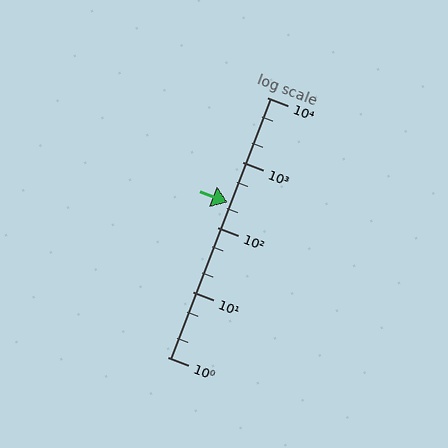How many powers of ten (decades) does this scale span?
The scale spans 4 decades, from 1 to 10000.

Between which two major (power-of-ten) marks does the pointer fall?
The pointer is between 100 and 1000.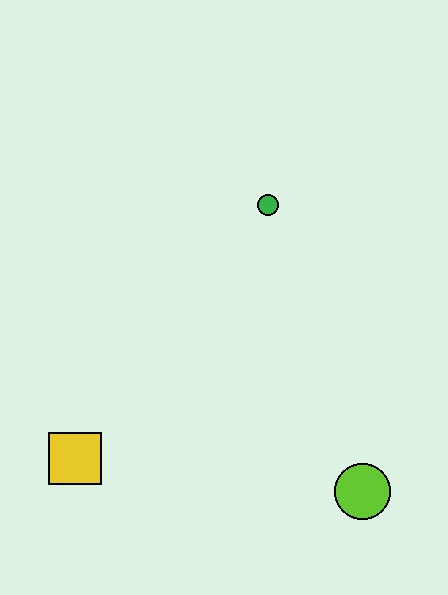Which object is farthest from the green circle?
The yellow square is farthest from the green circle.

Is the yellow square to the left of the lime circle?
Yes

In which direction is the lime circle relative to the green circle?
The lime circle is below the green circle.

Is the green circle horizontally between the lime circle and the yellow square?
Yes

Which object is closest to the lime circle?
The yellow square is closest to the lime circle.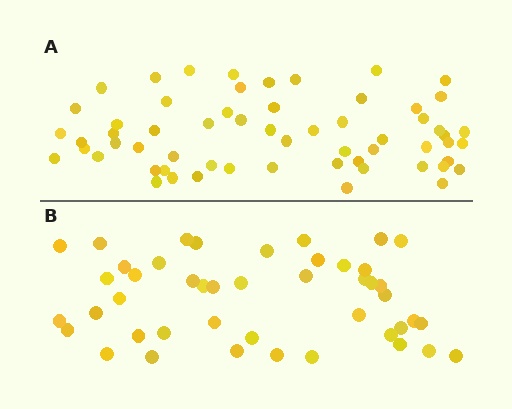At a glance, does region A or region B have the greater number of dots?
Region A (the top region) has more dots.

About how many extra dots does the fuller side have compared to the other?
Region A has approximately 15 more dots than region B.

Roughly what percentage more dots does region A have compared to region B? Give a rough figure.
About 35% more.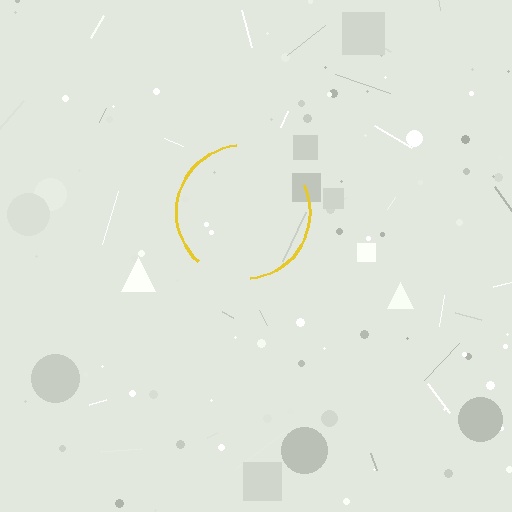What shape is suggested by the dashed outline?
The dashed outline suggests a circle.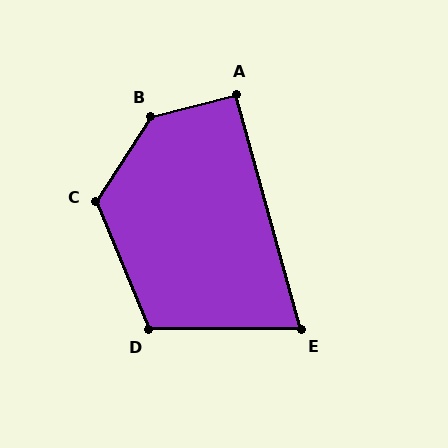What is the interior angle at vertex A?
Approximately 91 degrees (approximately right).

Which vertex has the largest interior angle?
B, at approximately 137 degrees.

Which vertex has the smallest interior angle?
E, at approximately 75 degrees.